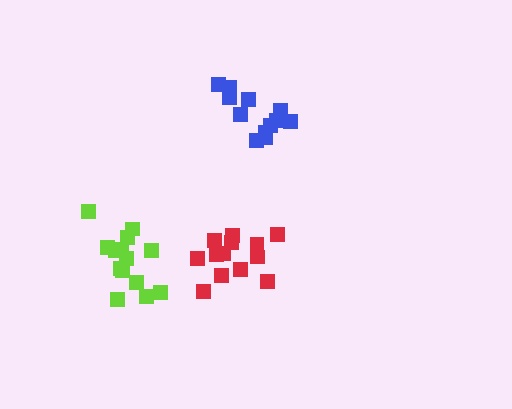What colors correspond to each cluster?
The clusters are colored: blue, lime, red.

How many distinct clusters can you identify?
There are 3 distinct clusters.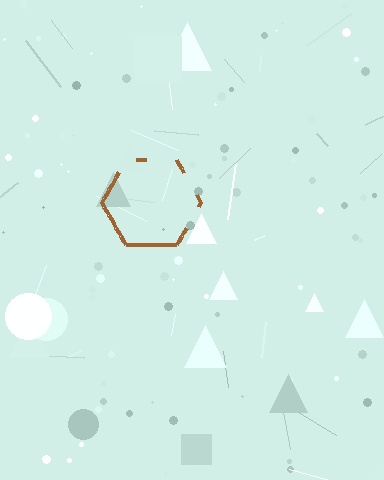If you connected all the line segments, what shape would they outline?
They would outline a hexagon.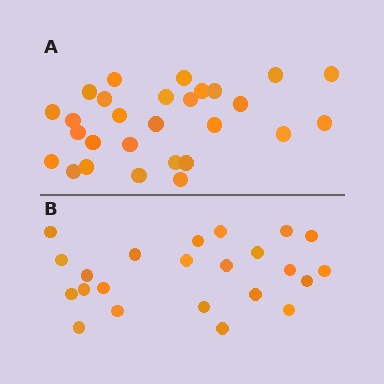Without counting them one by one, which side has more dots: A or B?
Region A (the top region) has more dots.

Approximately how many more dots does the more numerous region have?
Region A has about 5 more dots than region B.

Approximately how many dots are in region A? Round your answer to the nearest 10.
About 30 dots. (The exact count is 28, which rounds to 30.)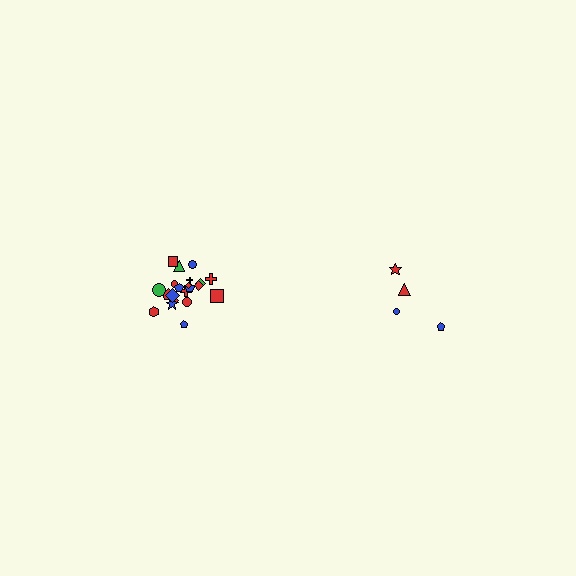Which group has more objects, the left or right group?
The left group.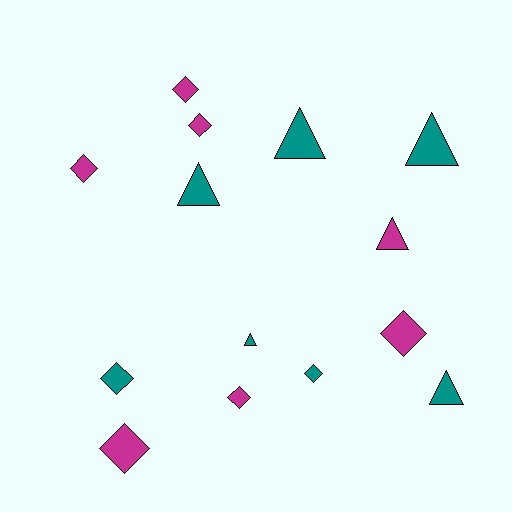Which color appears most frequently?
Magenta, with 7 objects.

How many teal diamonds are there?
There are 2 teal diamonds.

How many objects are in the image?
There are 14 objects.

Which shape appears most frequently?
Diamond, with 8 objects.